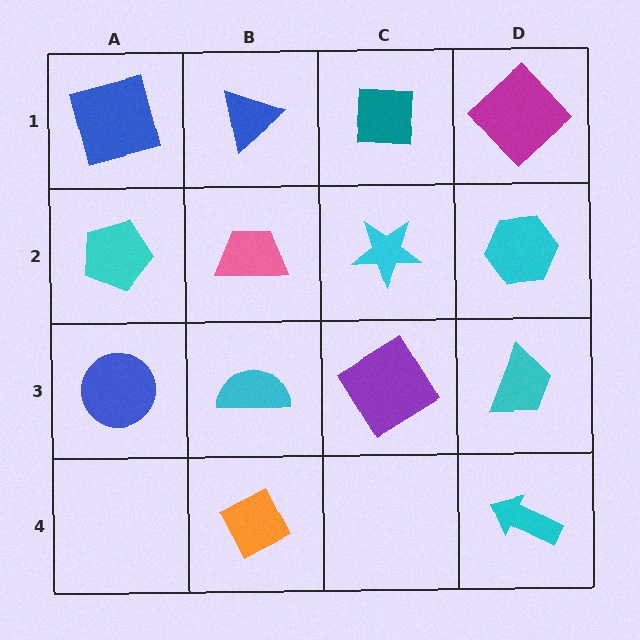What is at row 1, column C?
A teal square.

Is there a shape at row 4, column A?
No, that cell is empty.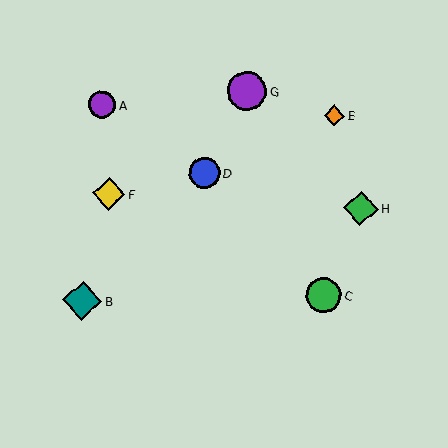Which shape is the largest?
The purple circle (labeled G) is the largest.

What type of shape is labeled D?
Shape D is a blue circle.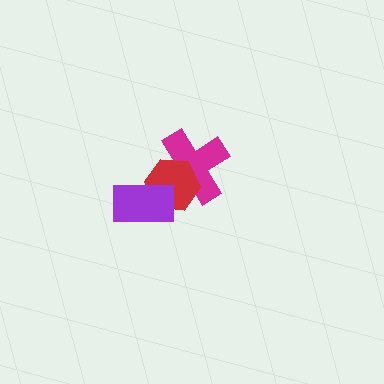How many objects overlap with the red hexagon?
2 objects overlap with the red hexagon.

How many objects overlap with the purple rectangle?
2 objects overlap with the purple rectangle.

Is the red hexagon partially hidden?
Yes, it is partially covered by another shape.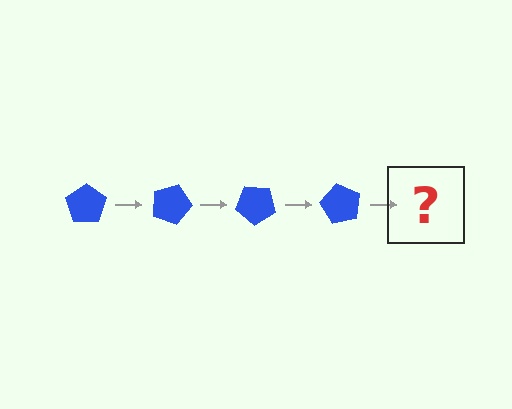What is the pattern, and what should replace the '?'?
The pattern is that the pentagon rotates 20 degrees each step. The '?' should be a blue pentagon rotated 80 degrees.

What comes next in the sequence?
The next element should be a blue pentagon rotated 80 degrees.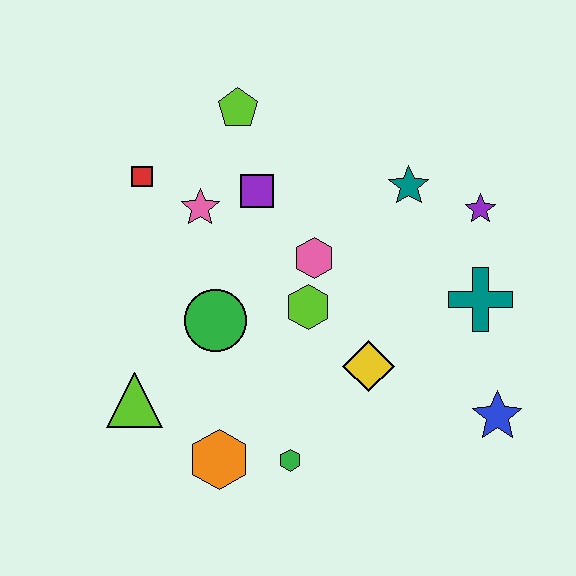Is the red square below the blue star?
No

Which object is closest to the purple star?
The teal star is closest to the purple star.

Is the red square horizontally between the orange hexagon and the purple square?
No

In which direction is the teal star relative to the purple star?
The teal star is to the left of the purple star.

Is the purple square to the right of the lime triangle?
Yes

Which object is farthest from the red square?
The blue star is farthest from the red square.